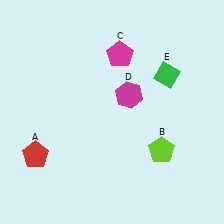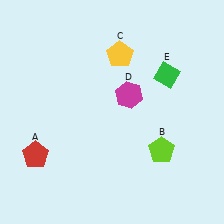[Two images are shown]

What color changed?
The pentagon (C) changed from magenta in Image 1 to yellow in Image 2.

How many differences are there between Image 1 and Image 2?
There is 1 difference between the two images.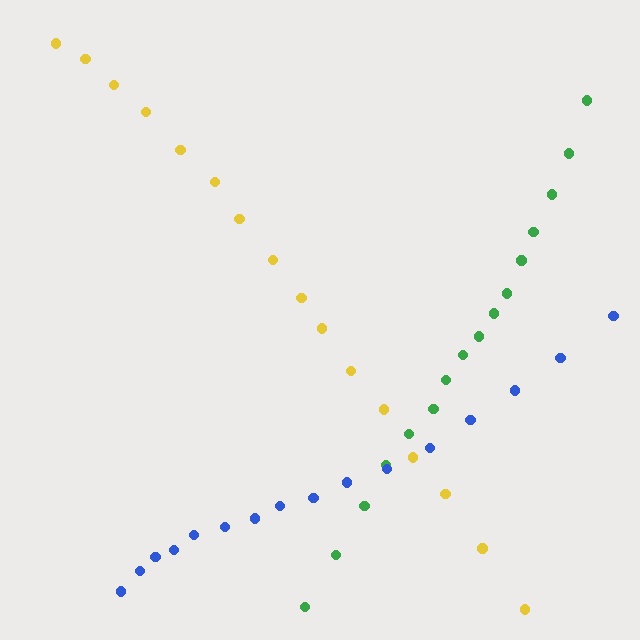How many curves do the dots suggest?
There are 3 distinct paths.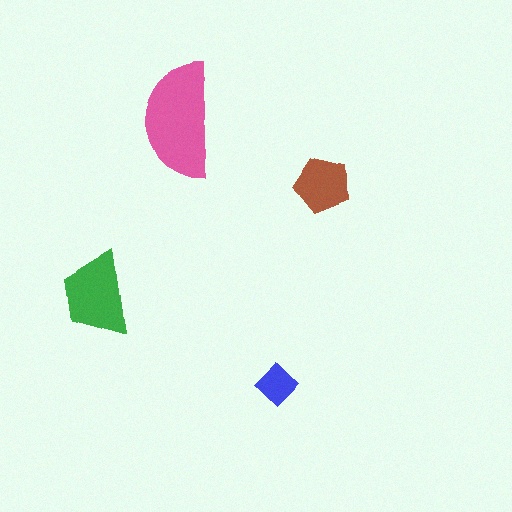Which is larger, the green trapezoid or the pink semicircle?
The pink semicircle.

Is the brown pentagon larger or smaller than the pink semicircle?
Smaller.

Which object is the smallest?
The blue diamond.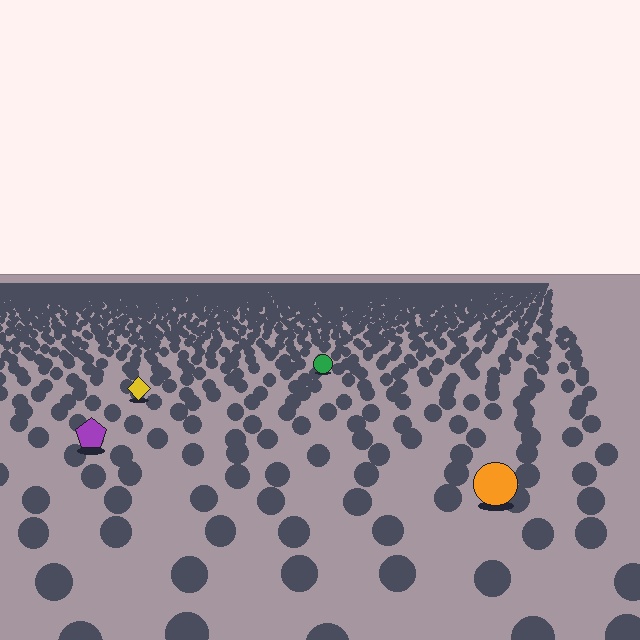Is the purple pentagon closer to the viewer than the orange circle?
No. The orange circle is closer — you can tell from the texture gradient: the ground texture is coarser near it.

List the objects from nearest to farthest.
From nearest to farthest: the orange circle, the purple pentagon, the yellow diamond, the green circle.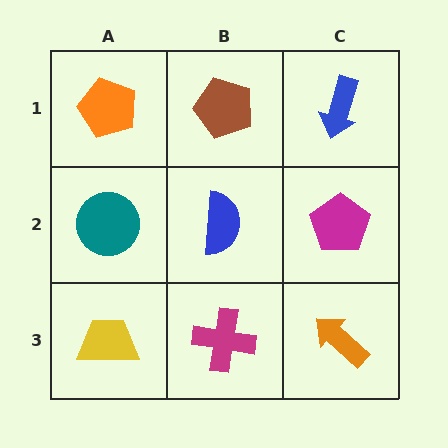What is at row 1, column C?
A blue arrow.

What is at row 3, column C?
An orange arrow.